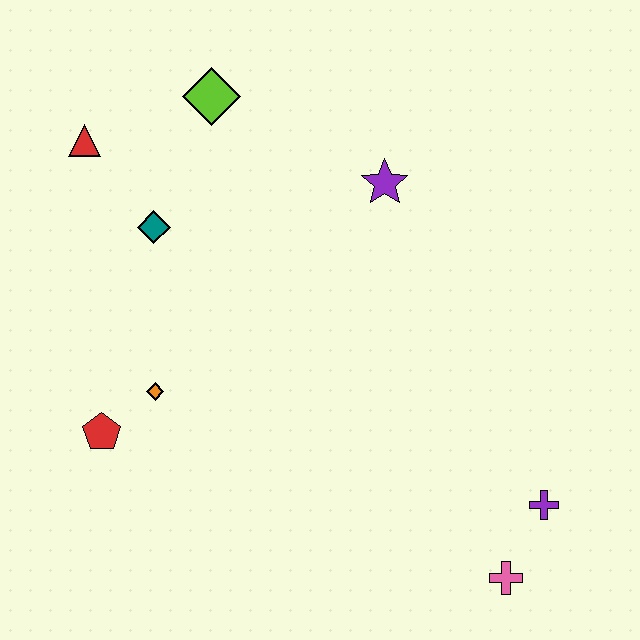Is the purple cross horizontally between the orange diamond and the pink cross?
No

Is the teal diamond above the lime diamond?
No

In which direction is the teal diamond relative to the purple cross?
The teal diamond is to the left of the purple cross.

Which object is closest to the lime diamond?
The red triangle is closest to the lime diamond.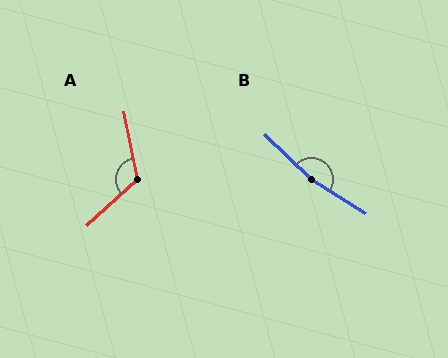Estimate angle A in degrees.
Approximately 122 degrees.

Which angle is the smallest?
A, at approximately 122 degrees.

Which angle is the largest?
B, at approximately 169 degrees.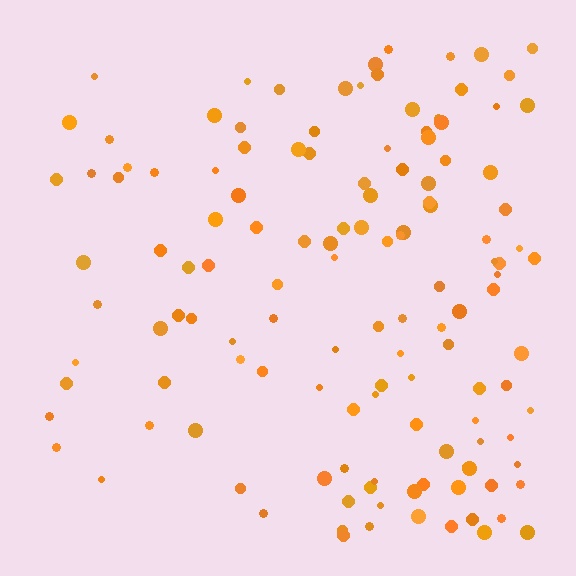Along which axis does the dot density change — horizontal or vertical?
Horizontal.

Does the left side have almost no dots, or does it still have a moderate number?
Still a moderate number, just noticeably fewer than the right.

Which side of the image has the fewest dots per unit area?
The left.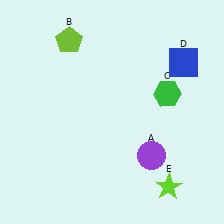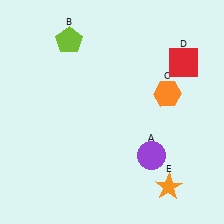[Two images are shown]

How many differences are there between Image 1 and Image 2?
There are 3 differences between the two images.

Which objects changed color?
C changed from green to orange. D changed from blue to red. E changed from lime to orange.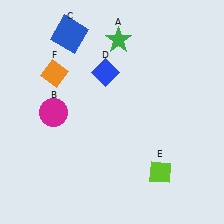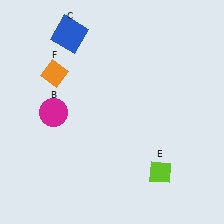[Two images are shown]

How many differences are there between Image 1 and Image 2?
There are 2 differences between the two images.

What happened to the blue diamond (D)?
The blue diamond (D) was removed in Image 2. It was in the top-left area of Image 1.